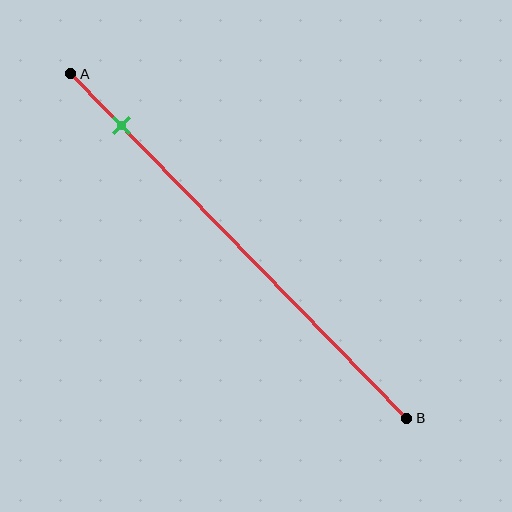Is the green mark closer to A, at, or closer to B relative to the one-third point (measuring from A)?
The green mark is closer to point A than the one-third point of segment AB.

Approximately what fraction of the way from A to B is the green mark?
The green mark is approximately 15% of the way from A to B.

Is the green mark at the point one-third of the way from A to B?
No, the mark is at about 15% from A, not at the 33% one-third point.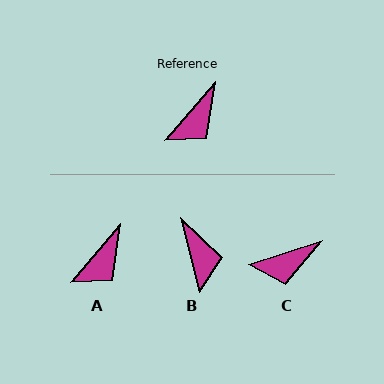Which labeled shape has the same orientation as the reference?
A.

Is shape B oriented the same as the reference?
No, it is off by about 55 degrees.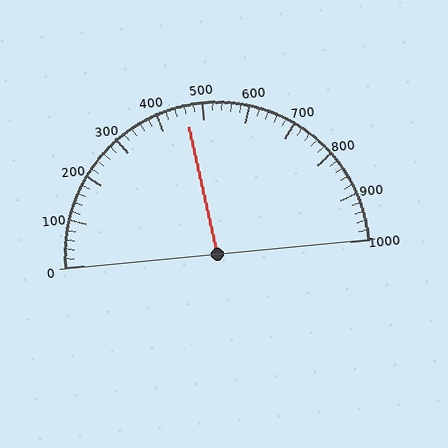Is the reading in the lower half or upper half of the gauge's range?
The reading is in the lower half of the range (0 to 1000).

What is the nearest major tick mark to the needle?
The nearest major tick mark is 500.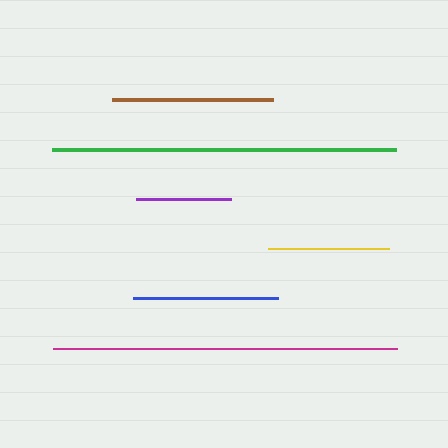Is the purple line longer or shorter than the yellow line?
The yellow line is longer than the purple line.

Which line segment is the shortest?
The purple line is the shortest at approximately 95 pixels.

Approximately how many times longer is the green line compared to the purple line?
The green line is approximately 3.6 times the length of the purple line.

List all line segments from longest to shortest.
From longest to shortest: magenta, green, brown, blue, yellow, purple.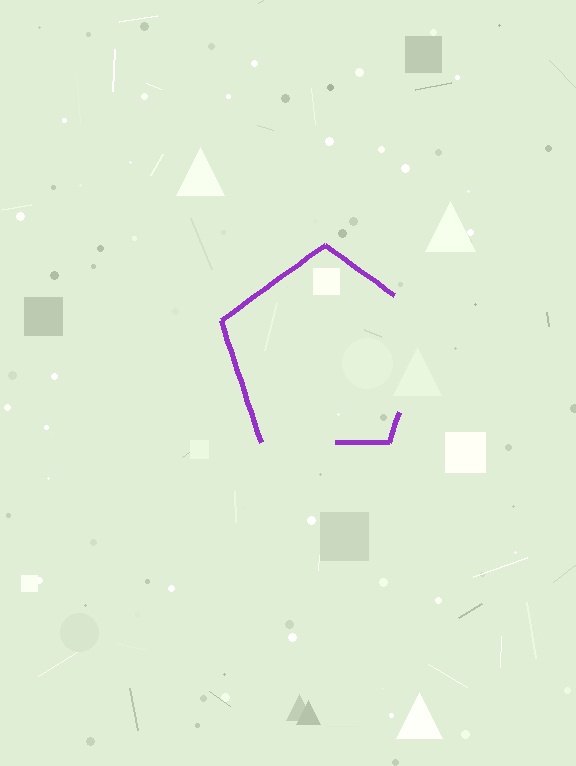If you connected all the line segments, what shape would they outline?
They would outline a pentagon.